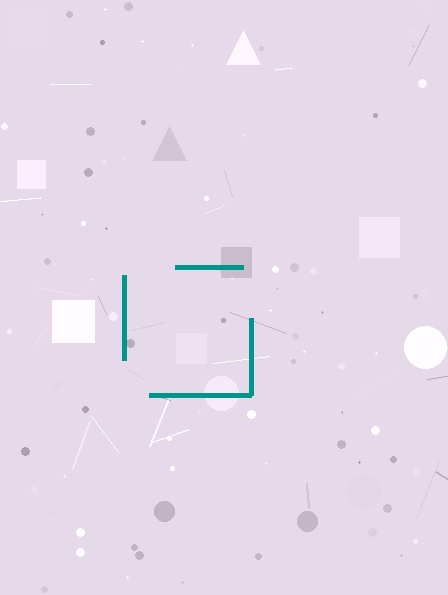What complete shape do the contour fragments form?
The contour fragments form a square.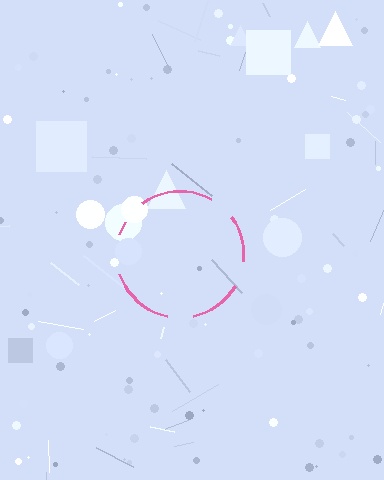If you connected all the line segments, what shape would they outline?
They would outline a circle.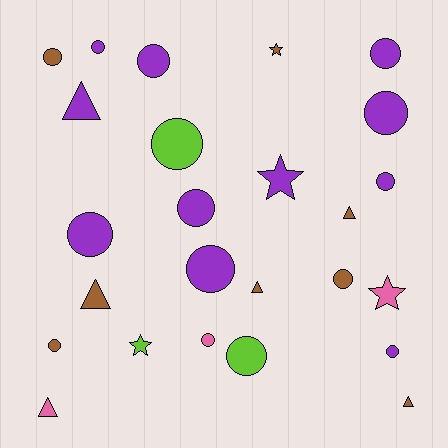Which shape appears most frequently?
Circle, with 15 objects.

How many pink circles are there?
There is 1 pink circle.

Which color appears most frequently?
Purple, with 11 objects.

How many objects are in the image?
There are 25 objects.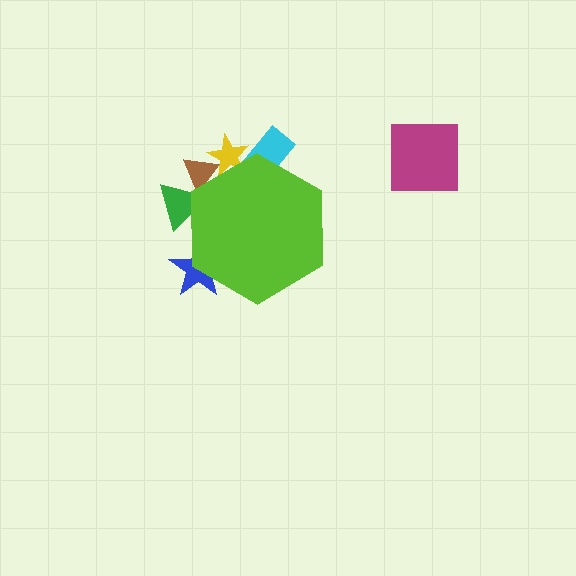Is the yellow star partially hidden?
Yes, the yellow star is partially hidden behind the lime hexagon.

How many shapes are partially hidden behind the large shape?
5 shapes are partially hidden.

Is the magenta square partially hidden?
No, the magenta square is fully visible.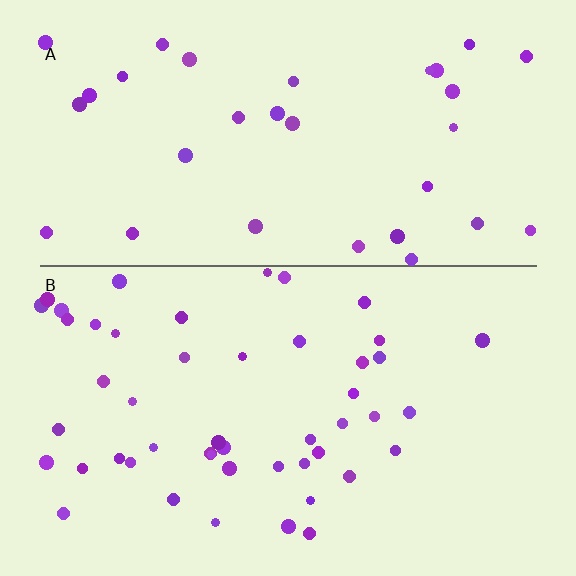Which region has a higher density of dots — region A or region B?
B (the bottom).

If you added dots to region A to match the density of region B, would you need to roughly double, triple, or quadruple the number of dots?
Approximately double.